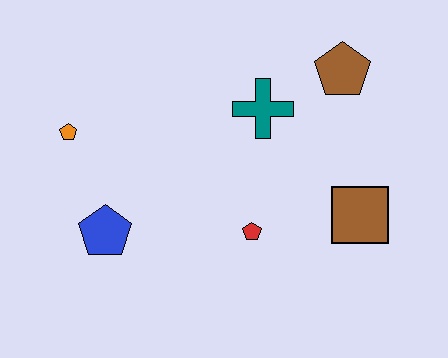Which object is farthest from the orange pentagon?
The brown square is farthest from the orange pentagon.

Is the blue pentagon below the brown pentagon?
Yes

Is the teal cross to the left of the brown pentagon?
Yes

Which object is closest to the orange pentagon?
The blue pentagon is closest to the orange pentagon.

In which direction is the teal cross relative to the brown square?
The teal cross is above the brown square.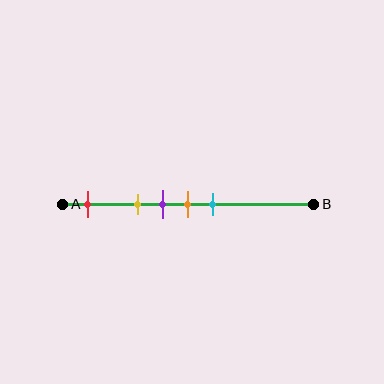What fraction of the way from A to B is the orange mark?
The orange mark is approximately 50% (0.5) of the way from A to B.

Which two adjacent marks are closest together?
The purple and orange marks are the closest adjacent pair.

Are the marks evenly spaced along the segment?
No, the marks are not evenly spaced.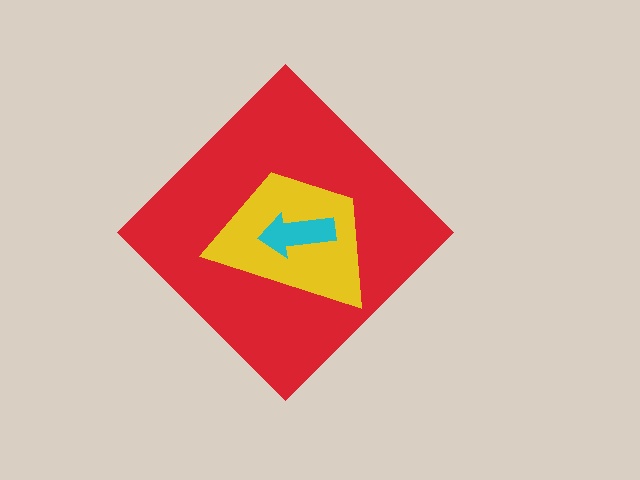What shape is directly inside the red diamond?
The yellow trapezoid.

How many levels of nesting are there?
3.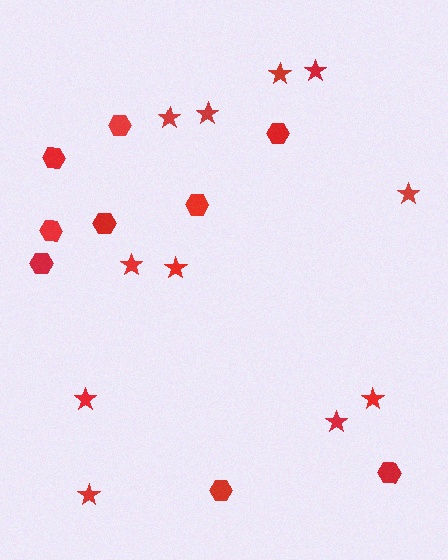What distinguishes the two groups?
There are 2 groups: one group of stars (11) and one group of hexagons (9).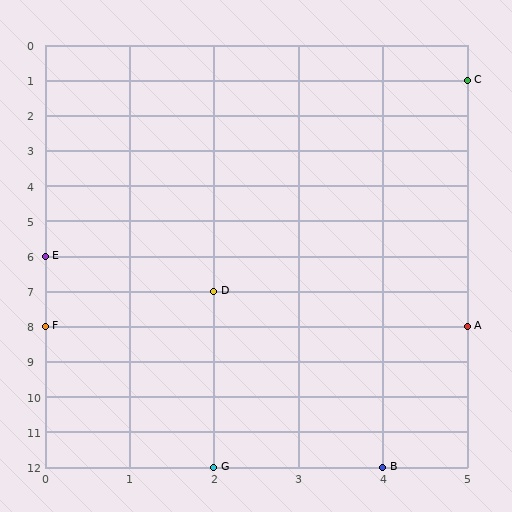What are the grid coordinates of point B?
Point B is at grid coordinates (4, 12).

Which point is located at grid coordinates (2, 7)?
Point D is at (2, 7).